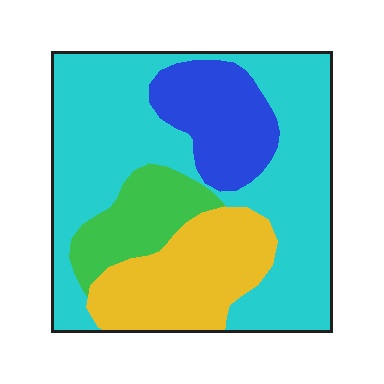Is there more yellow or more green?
Yellow.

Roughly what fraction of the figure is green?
Green takes up about one eighth (1/8) of the figure.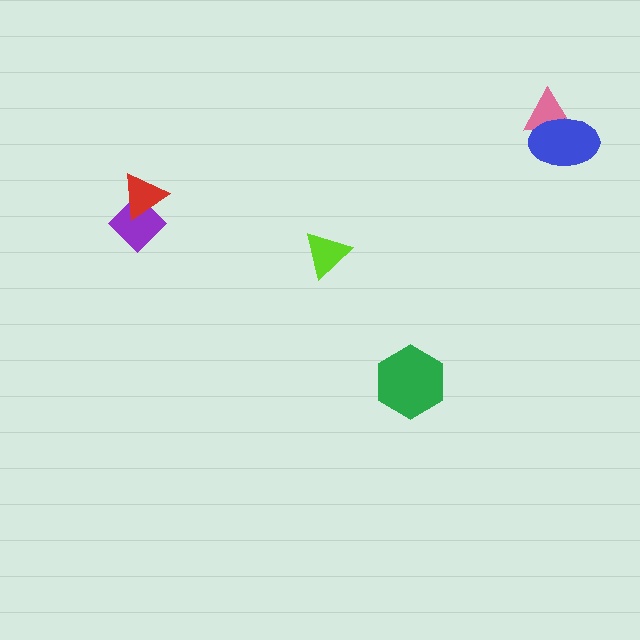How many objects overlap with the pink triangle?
1 object overlaps with the pink triangle.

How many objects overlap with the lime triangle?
0 objects overlap with the lime triangle.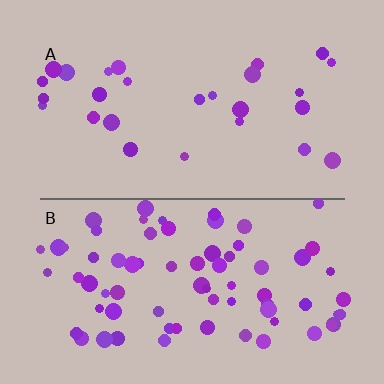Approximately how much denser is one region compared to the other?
Approximately 2.7× — region B over region A.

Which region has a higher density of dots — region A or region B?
B (the bottom).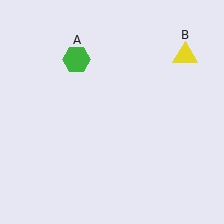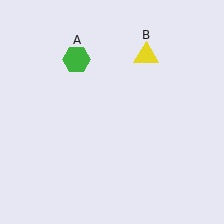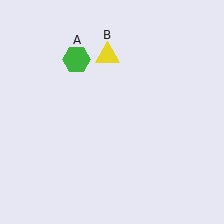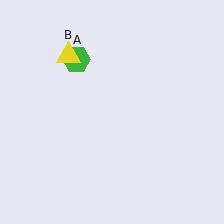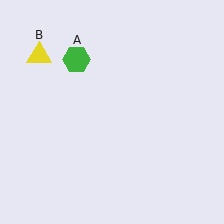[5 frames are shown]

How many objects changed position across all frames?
1 object changed position: yellow triangle (object B).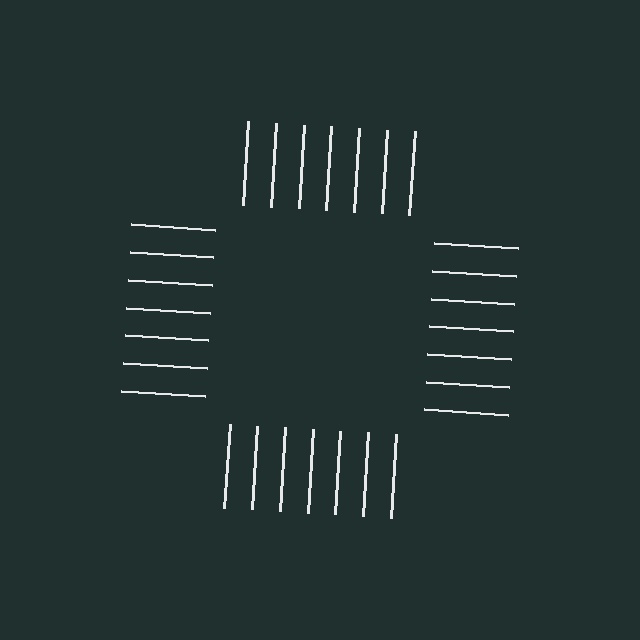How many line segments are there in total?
28 — 7 along each of the 4 edges.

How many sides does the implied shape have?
4 sides — the line-ends trace a square.